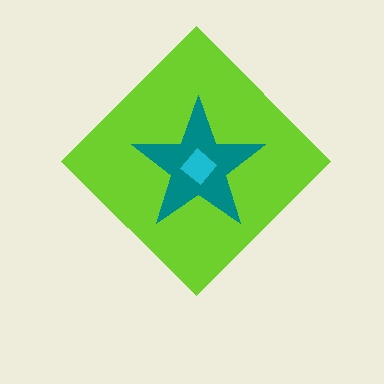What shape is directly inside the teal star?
The cyan diamond.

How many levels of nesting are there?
3.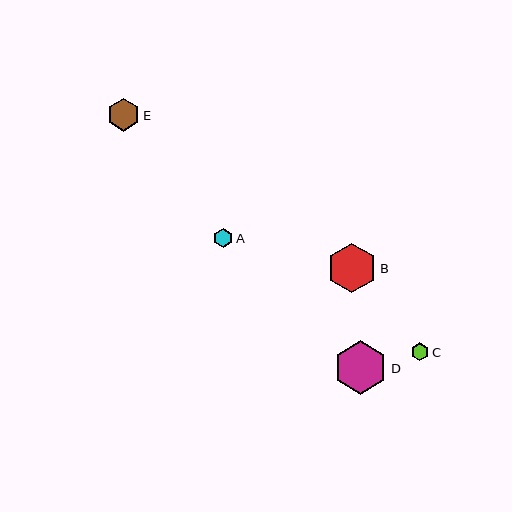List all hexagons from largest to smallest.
From largest to smallest: D, B, E, A, C.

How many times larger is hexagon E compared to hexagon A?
Hexagon E is approximately 1.7 times the size of hexagon A.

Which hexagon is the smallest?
Hexagon C is the smallest with a size of approximately 18 pixels.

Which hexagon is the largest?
Hexagon D is the largest with a size of approximately 54 pixels.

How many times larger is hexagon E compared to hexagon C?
Hexagon E is approximately 1.8 times the size of hexagon C.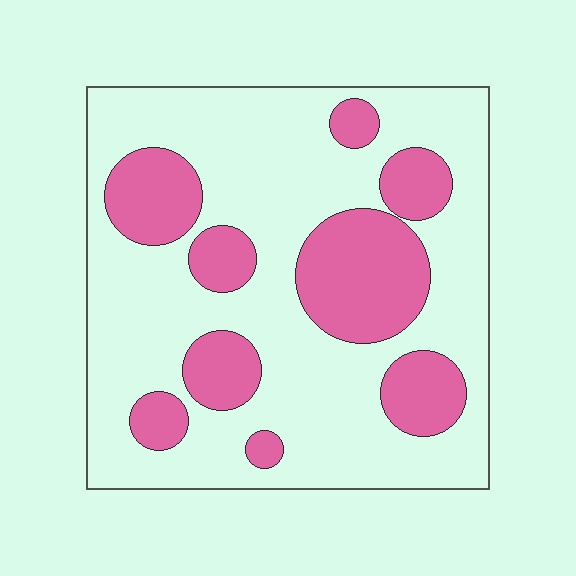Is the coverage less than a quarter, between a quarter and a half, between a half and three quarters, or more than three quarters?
Between a quarter and a half.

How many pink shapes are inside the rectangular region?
9.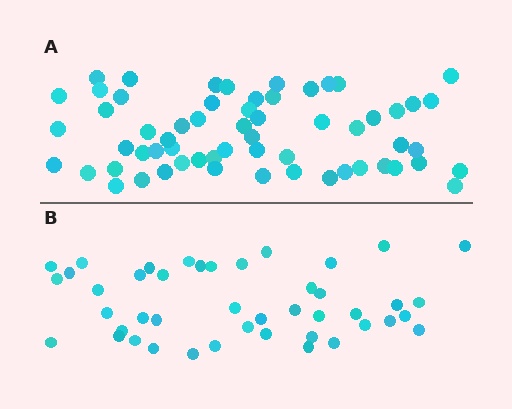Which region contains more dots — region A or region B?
Region A (the top region) has more dots.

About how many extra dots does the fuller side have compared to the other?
Region A has approximately 15 more dots than region B.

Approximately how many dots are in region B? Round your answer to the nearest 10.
About 40 dots. (The exact count is 44, which rounds to 40.)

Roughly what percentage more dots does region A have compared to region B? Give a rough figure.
About 35% more.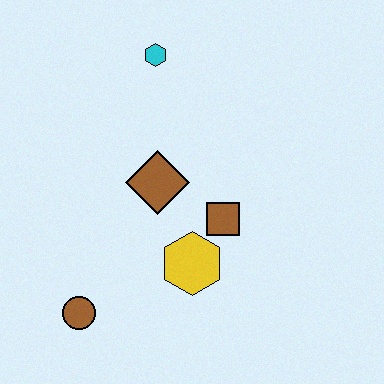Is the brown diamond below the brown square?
No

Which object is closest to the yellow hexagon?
The brown square is closest to the yellow hexagon.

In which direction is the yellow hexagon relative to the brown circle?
The yellow hexagon is to the right of the brown circle.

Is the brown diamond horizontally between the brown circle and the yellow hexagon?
Yes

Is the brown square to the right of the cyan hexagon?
Yes